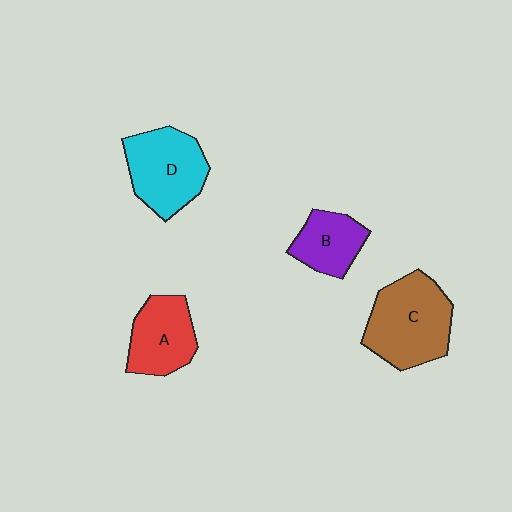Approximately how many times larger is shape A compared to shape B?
Approximately 1.2 times.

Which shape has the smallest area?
Shape B (purple).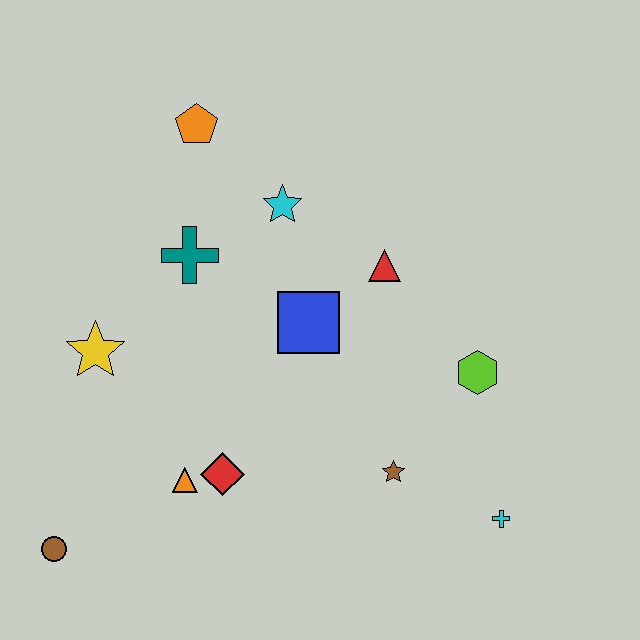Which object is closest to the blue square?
The red triangle is closest to the blue square.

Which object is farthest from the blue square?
The brown circle is farthest from the blue square.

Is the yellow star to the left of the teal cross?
Yes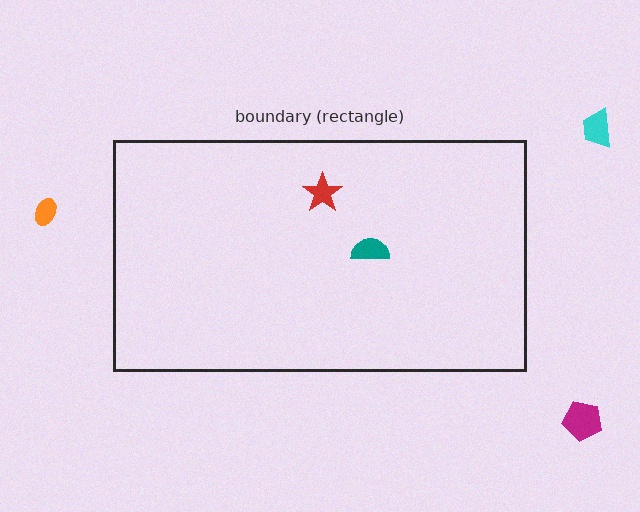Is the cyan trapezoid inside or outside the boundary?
Outside.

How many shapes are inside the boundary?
2 inside, 3 outside.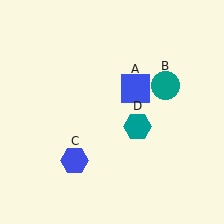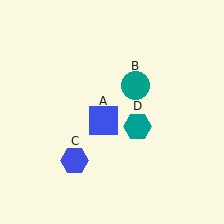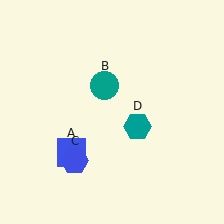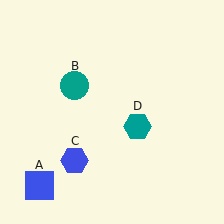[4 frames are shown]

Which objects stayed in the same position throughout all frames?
Blue hexagon (object C) and teal hexagon (object D) remained stationary.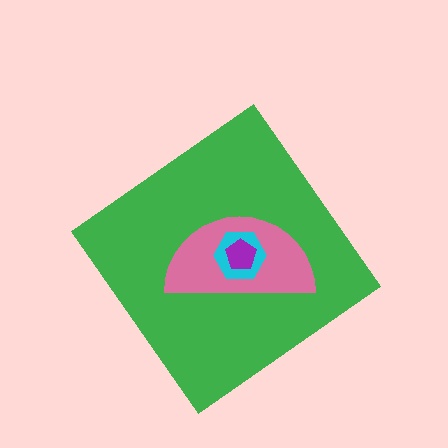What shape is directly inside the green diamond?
The pink semicircle.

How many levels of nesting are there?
4.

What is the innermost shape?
The purple pentagon.